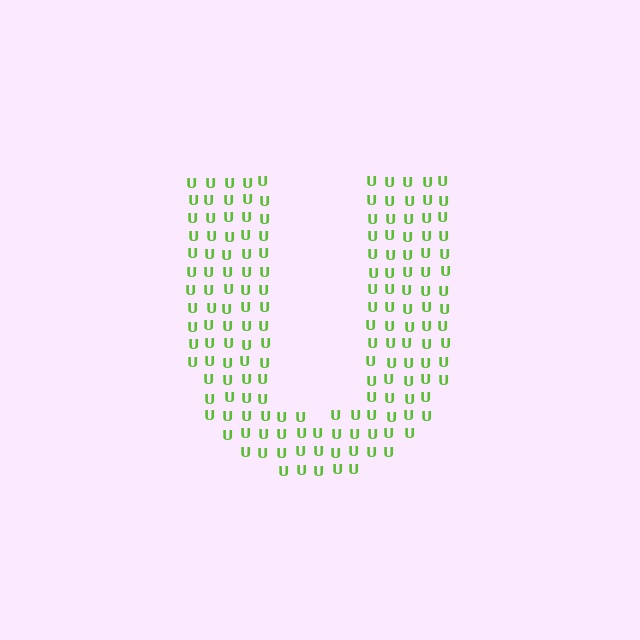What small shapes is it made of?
It is made of small letter U's.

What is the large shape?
The large shape is the letter U.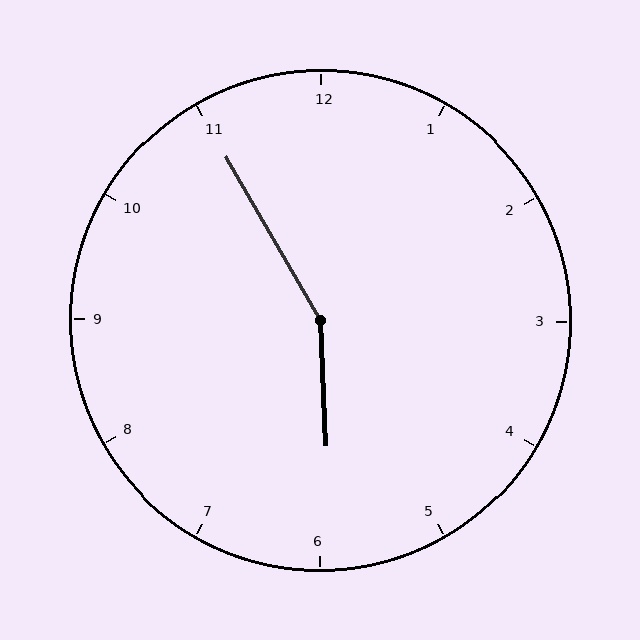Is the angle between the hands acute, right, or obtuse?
It is obtuse.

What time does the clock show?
5:55.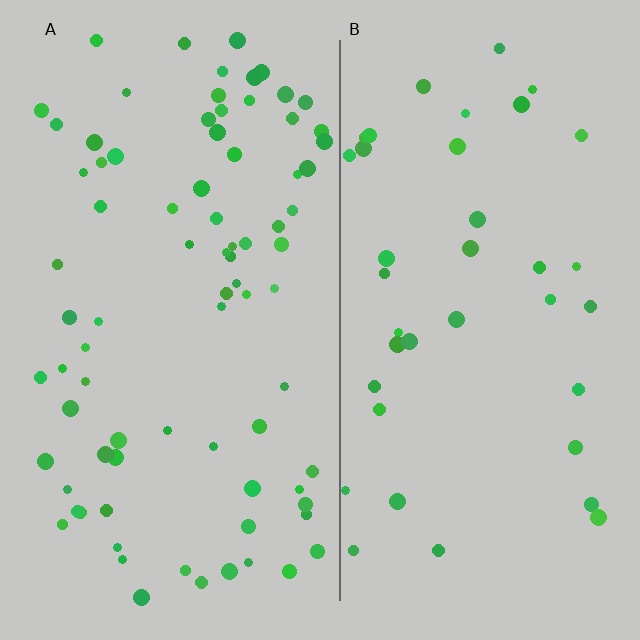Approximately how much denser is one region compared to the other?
Approximately 2.1× — region A over region B.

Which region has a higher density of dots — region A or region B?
A (the left).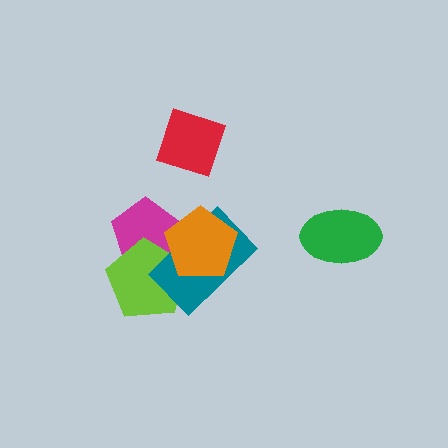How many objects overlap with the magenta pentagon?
3 objects overlap with the magenta pentagon.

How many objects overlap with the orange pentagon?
3 objects overlap with the orange pentagon.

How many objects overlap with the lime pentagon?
3 objects overlap with the lime pentagon.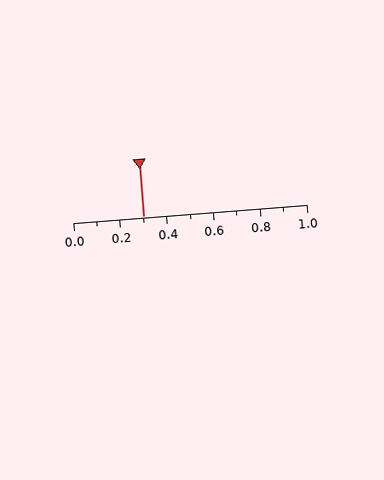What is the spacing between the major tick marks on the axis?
The major ticks are spaced 0.2 apart.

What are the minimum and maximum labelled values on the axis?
The axis runs from 0.0 to 1.0.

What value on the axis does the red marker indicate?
The marker indicates approximately 0.3.